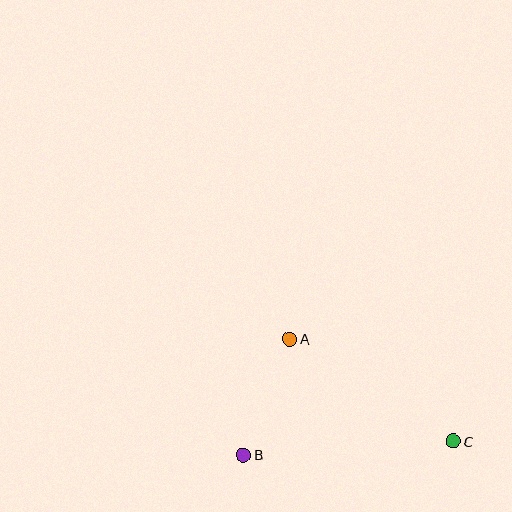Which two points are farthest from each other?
Points B and C are farthest from each other.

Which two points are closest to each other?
Points A and B are closest to each other.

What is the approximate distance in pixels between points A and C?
The distance between A and C is approximately 192 pixels.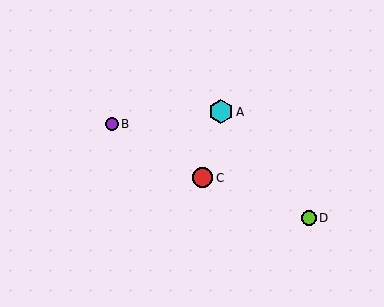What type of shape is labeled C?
Shape C is a red circle.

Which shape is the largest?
The cyan hexagon (labeled A) is the largest.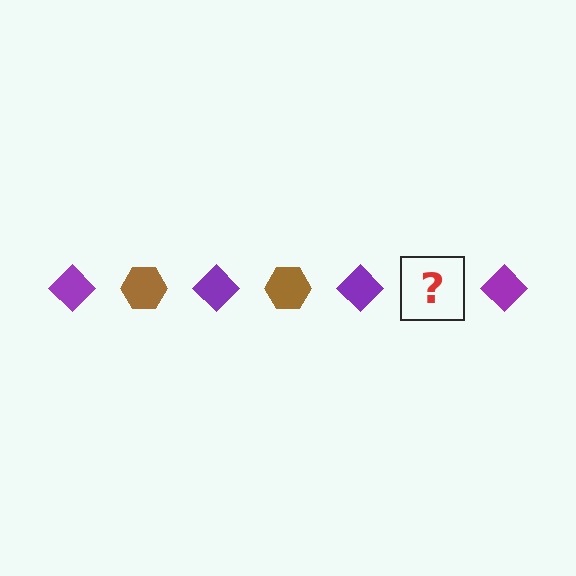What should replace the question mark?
The question mark should be replaced with a brown hexagon.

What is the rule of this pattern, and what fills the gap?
The rule is that the pattern alternates between purple diamond and brown hexagon. The gap should be filled with a brown hexagon.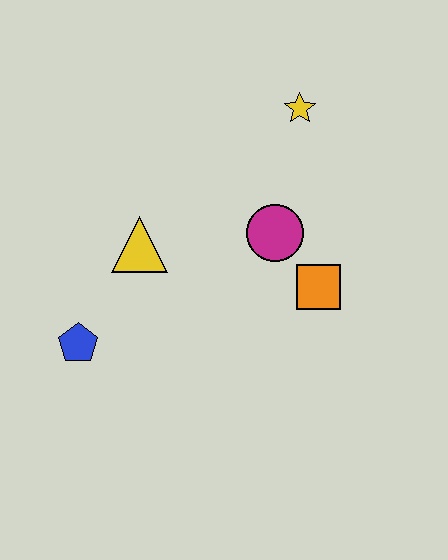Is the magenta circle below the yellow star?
Yes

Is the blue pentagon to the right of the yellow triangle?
No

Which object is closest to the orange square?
The magenta circle is closest to the orange square.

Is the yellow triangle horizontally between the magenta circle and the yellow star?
No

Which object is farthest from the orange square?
The blue pentagon is farthest from the orange square.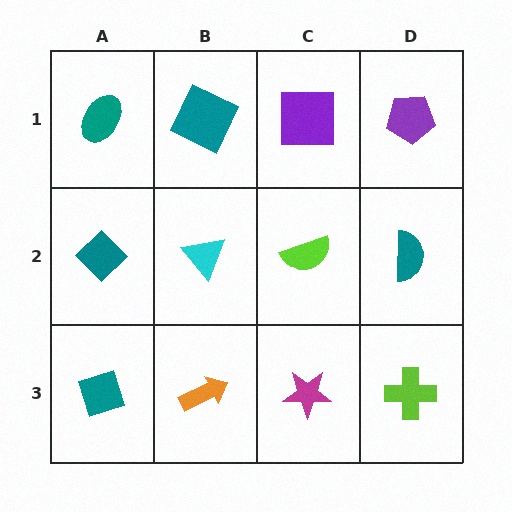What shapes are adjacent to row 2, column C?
A purple square (row 1, column C), a magenta star (row 3, column C), a cyan triangle (row 2, column B), a teal semicircle (row 2, column D).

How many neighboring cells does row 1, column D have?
2.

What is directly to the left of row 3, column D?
A magenta star.